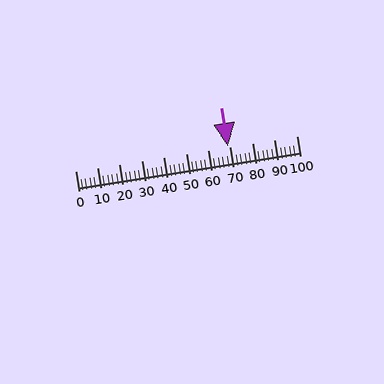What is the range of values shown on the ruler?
The ruler shows values from 0 to 100.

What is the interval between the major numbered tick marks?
The major tick marks are spaced 10 units apart.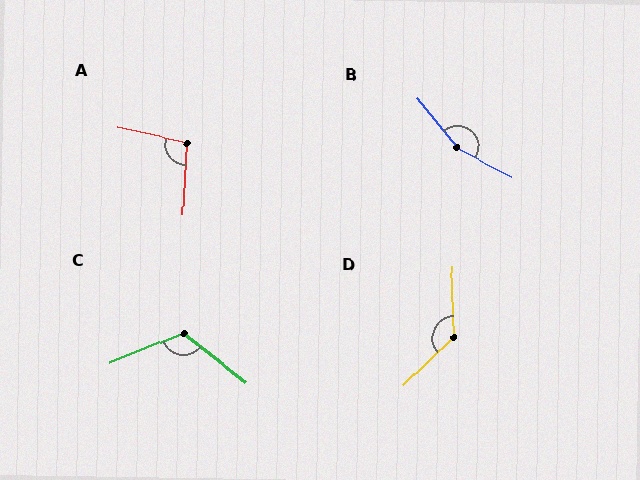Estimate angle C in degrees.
Approximately 119 degrees.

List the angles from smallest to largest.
A (99°), C (119°), D (132°), B (157°).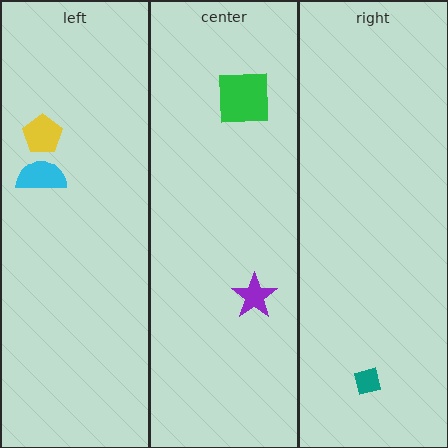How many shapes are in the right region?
1.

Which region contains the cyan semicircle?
The left region.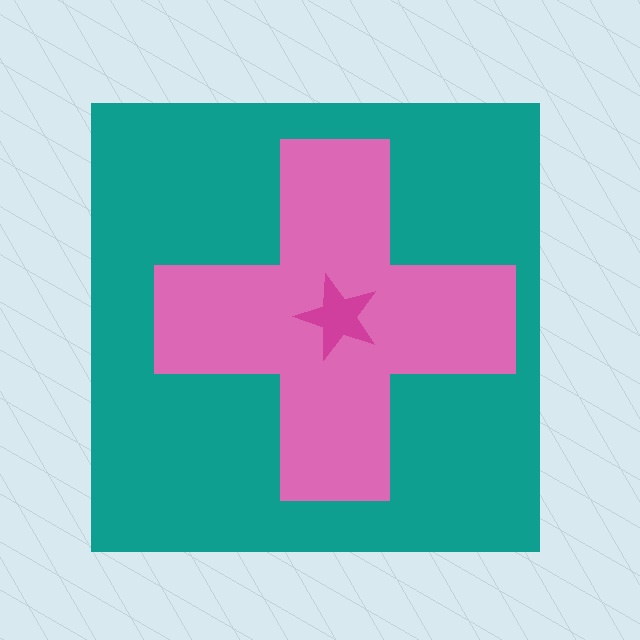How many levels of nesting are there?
3.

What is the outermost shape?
The teal square.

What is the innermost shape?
The magenta star.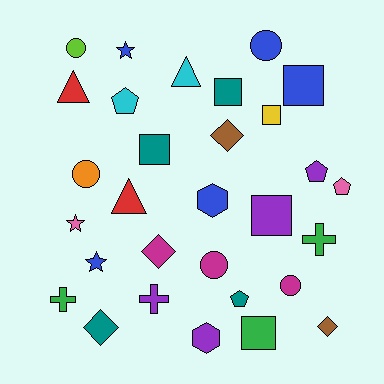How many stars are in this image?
There are 3 stars.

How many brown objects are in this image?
There are 2 brown objects.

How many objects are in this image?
There are 30 objects.